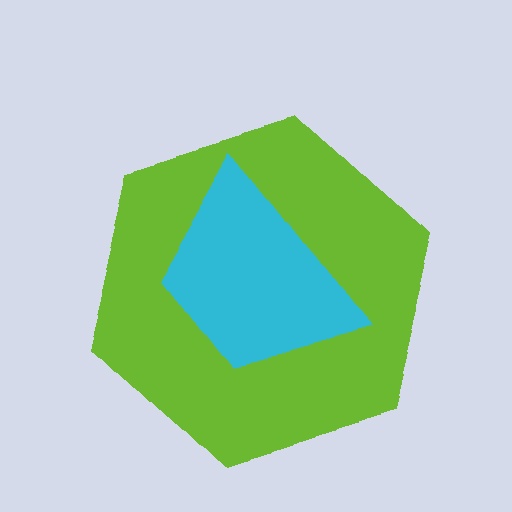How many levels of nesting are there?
2.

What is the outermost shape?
The lime hexagon.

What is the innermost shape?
The cyan trapezoid.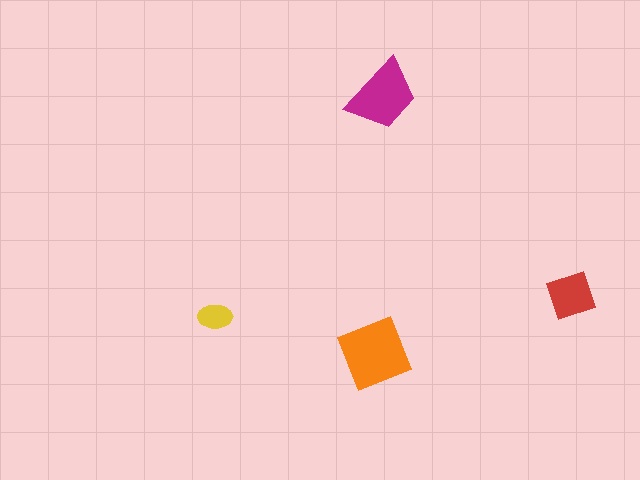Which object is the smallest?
The yellow ellipse.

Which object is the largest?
The orange diamond.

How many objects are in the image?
There are 4 objects in the image.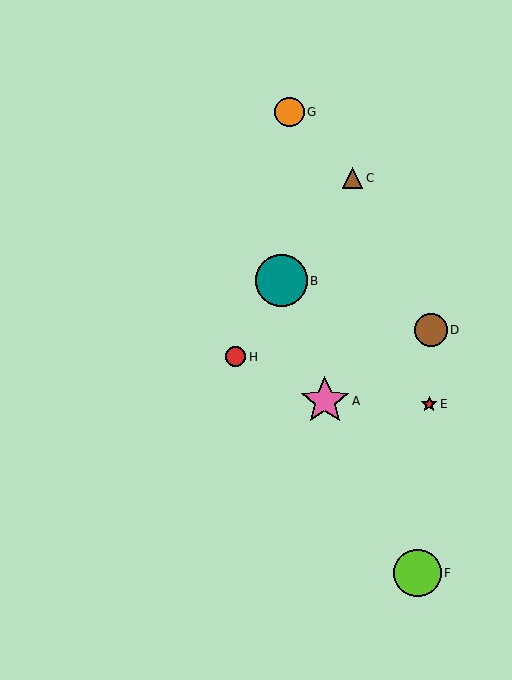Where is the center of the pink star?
The center of the pink star is at (325, 401).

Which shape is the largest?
The teal circle (labeled B) is the largest.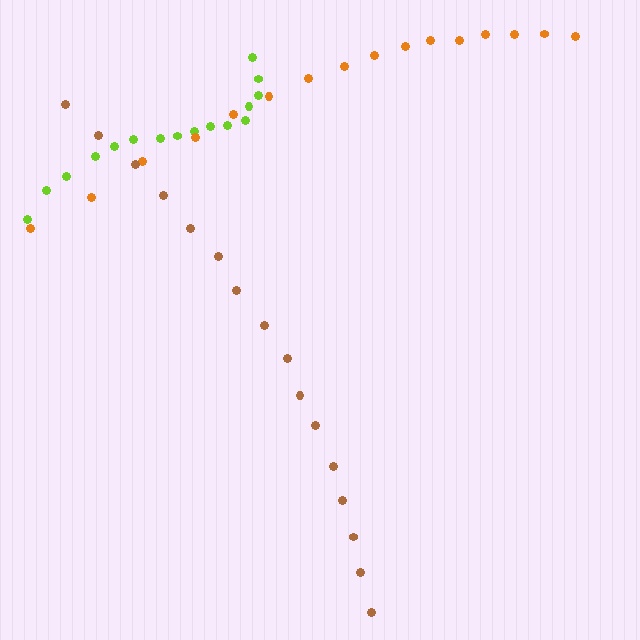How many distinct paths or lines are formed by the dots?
There are 3 distinct paths.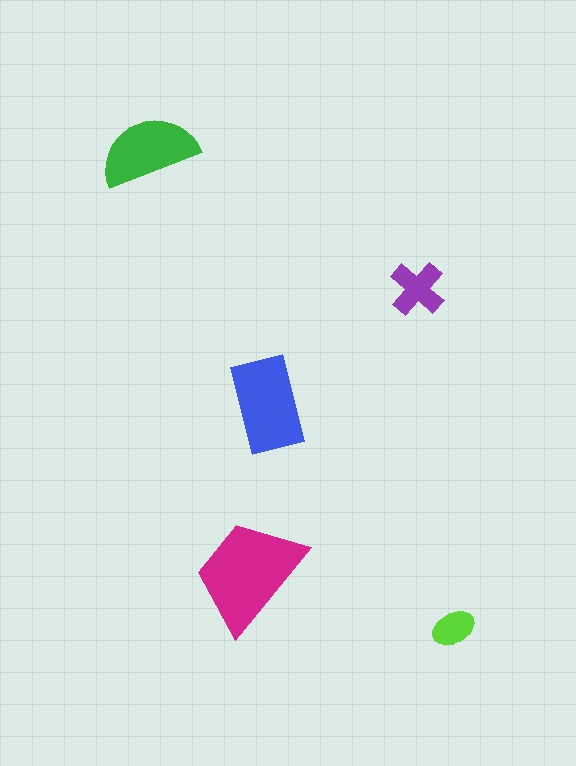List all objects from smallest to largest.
The lime ellipse, the purple cross, the green semicircle, the blue rectangle, the magenta trapezoid.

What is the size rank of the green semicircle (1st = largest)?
3rd.